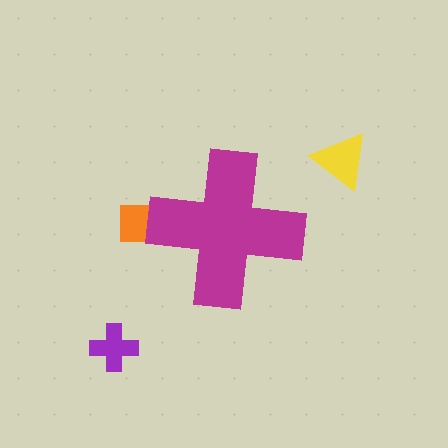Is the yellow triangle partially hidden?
No, the yellow triangle is fully visible.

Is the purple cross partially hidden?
No, the purple cross is fully visible.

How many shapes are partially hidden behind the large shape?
1 shape is partially hidden.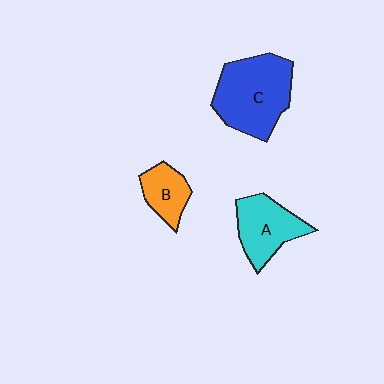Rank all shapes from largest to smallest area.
From largest to smallest: C (blue), A (cyan), B (orange).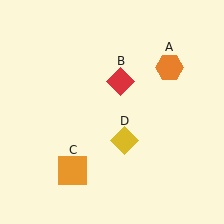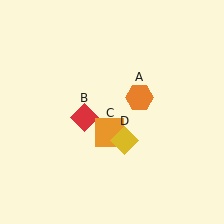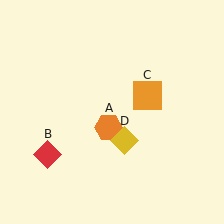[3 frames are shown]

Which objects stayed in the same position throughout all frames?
Yellow diamond (object D) remained stationary.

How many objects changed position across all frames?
3 objects changed position: orange hexagon (object A), red diamond (object B), orange square (object C).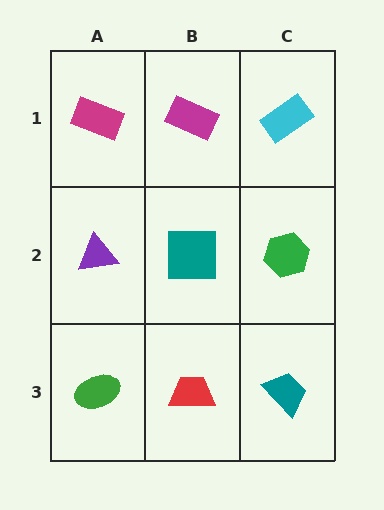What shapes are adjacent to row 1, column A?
A purple triangle (row 2, column A), a magenta rectangle (row 1, column B).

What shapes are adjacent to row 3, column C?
A green hexagon (row 2, column C), a red trapezoid (row 3, column B).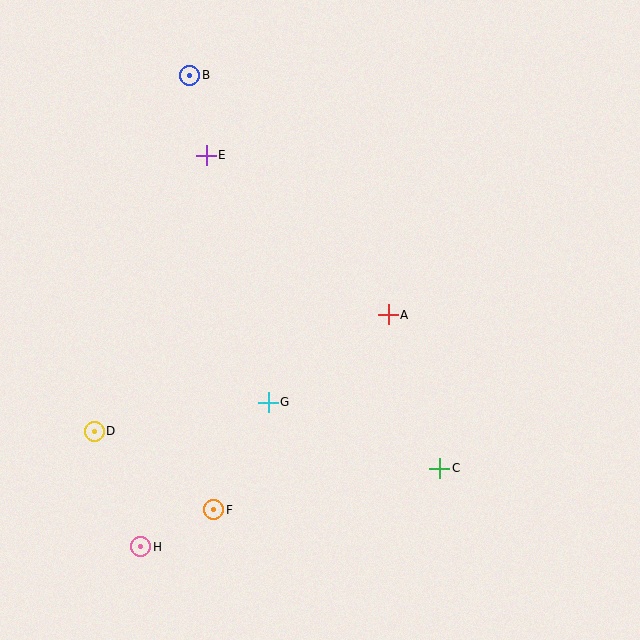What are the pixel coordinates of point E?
Point E is at (206, 155).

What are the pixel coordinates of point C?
Point C is at (440, 468).